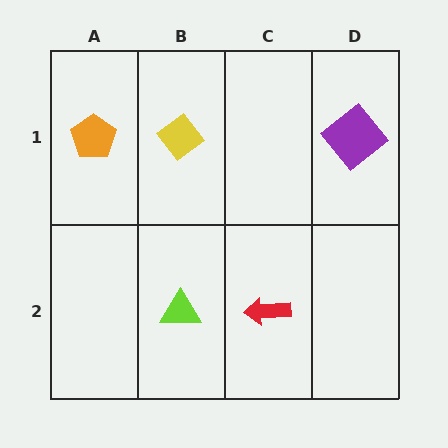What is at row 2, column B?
A lime triangle.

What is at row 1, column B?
A yellow diamond.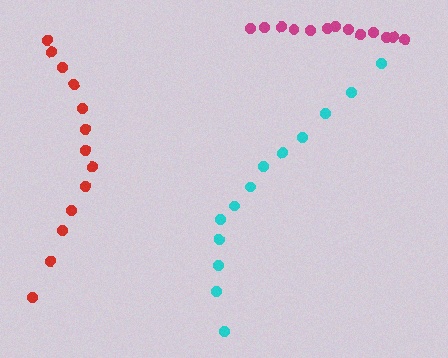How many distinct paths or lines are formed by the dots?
There are 3 distinct paths.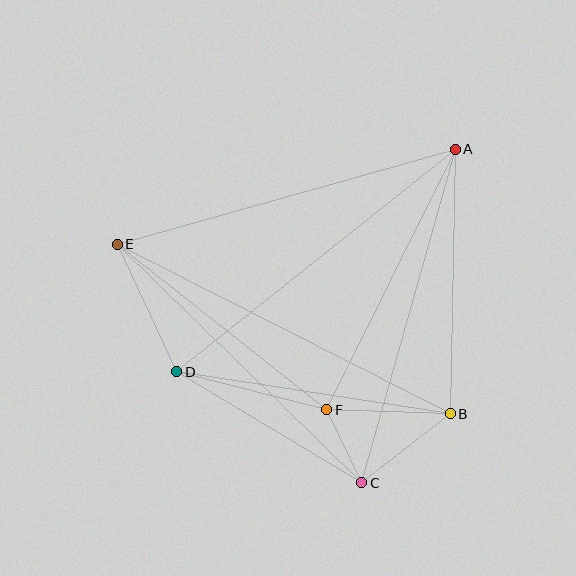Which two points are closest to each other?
Points C and F are closest to each other.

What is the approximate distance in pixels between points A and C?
The distance between A and C is approximately 347 pixels.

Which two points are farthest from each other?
Points B and E are farthest from each other.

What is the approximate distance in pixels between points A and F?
The distance between A and F is approximately 290 pixels.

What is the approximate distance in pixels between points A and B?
The distance between A and B is approximately 265 pixels.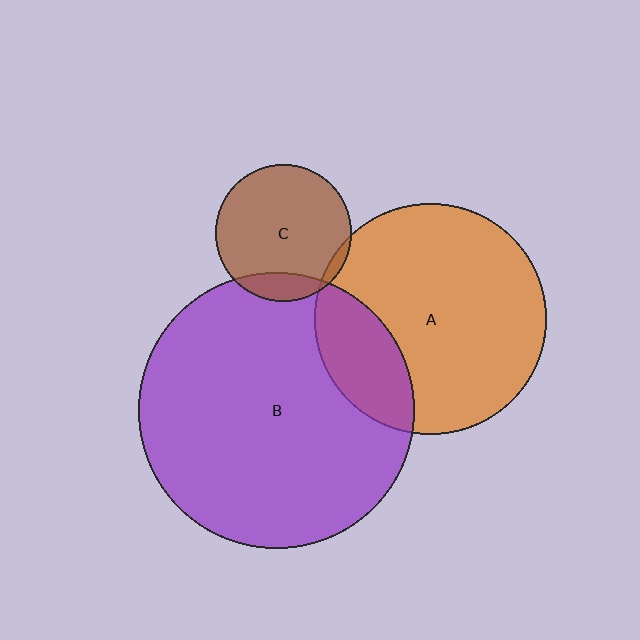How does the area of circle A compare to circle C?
Approximately 2.9 times.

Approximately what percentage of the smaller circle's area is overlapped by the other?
Approximately 15%.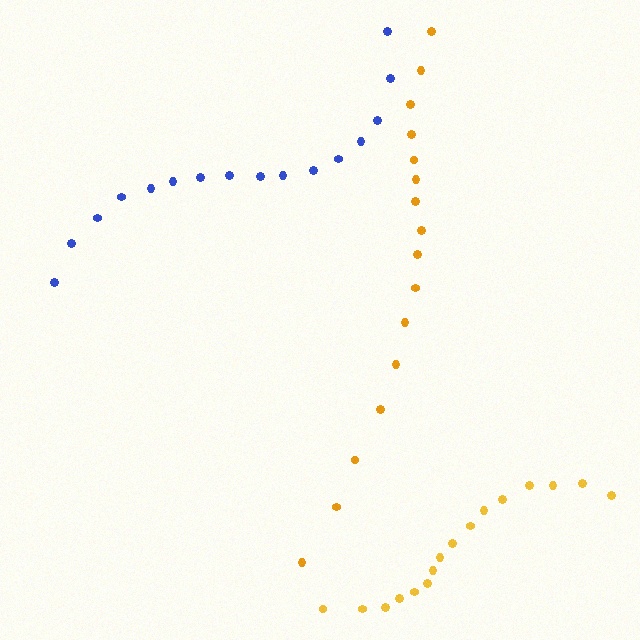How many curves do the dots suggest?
There are 3 distinct paths.